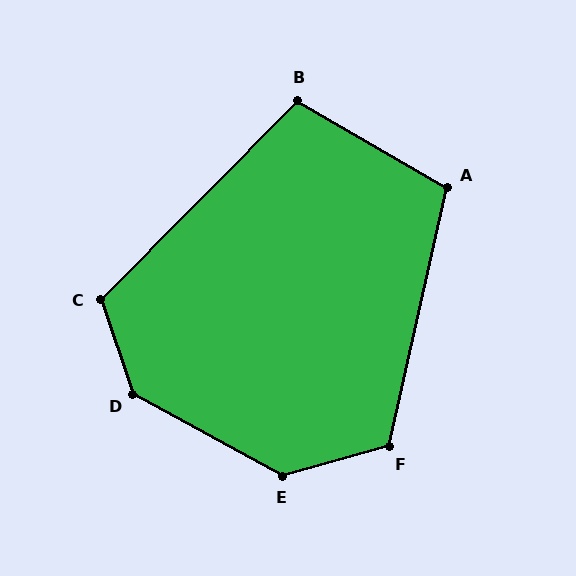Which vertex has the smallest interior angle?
B, at approximately 104 degrees.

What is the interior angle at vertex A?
Approximately 108 degrees (obtuse).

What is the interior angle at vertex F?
Approximately 118 degrees (obtuse).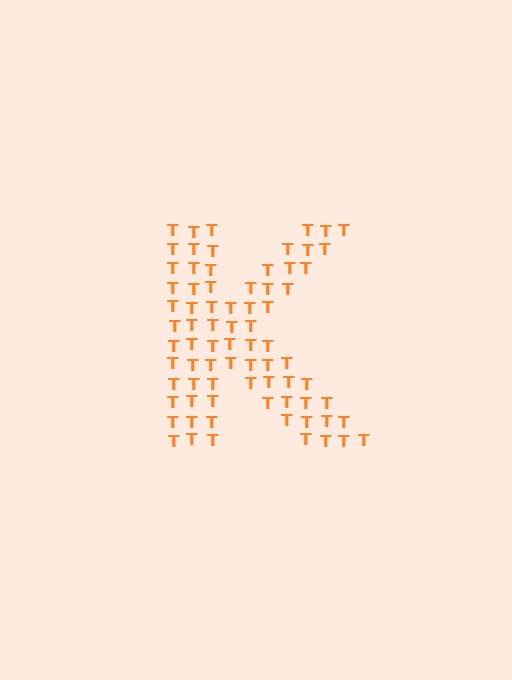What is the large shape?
The large shape is the letter K.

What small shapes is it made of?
It is made of small letter T's.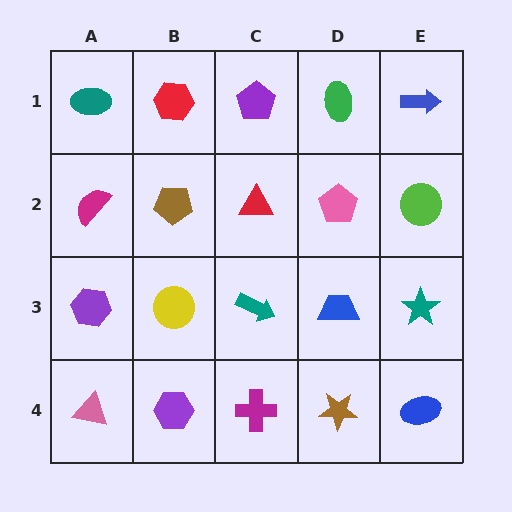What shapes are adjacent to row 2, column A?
A teal ellipse (row 1, column A), a purple hexagon (row 3, column A), a brown pentagon (row 2, column B).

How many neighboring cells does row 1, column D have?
3.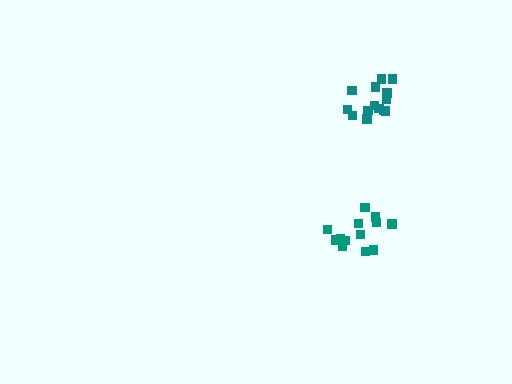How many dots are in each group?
Group 1: 13 dots, Group 2: 14 dots (27 total).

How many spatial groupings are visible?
There are 2 spatial groupings.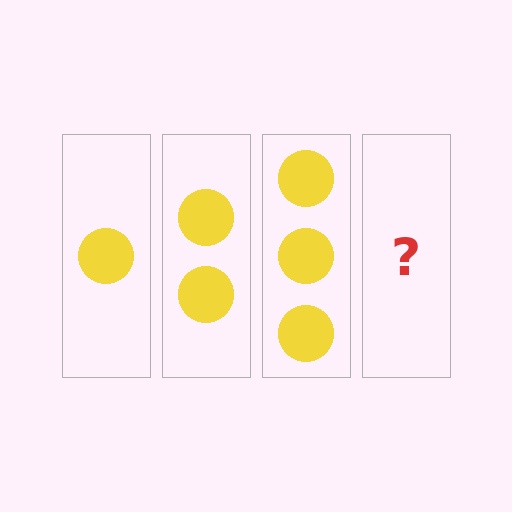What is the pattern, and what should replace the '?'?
The pattern is that each step adds one more circle. The '?' should be 4 circles.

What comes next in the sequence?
The next element should be 4 circles.